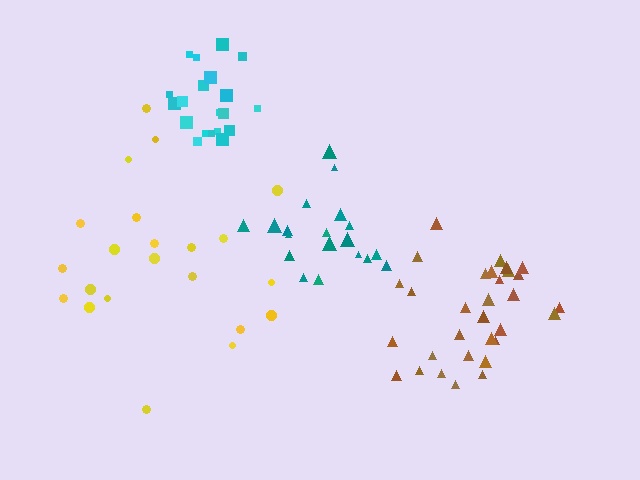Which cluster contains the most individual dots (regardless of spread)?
Brown (31).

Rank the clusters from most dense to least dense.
cyan, brown, teal, yellow.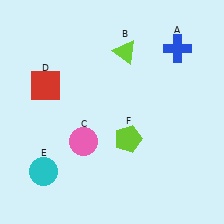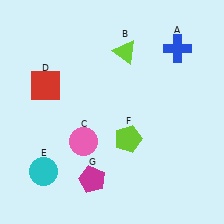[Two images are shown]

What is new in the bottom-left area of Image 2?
A magenta pentagon (G) was added in the bottom-left area of Image 2.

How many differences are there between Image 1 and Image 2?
There is 1 difference between the two images.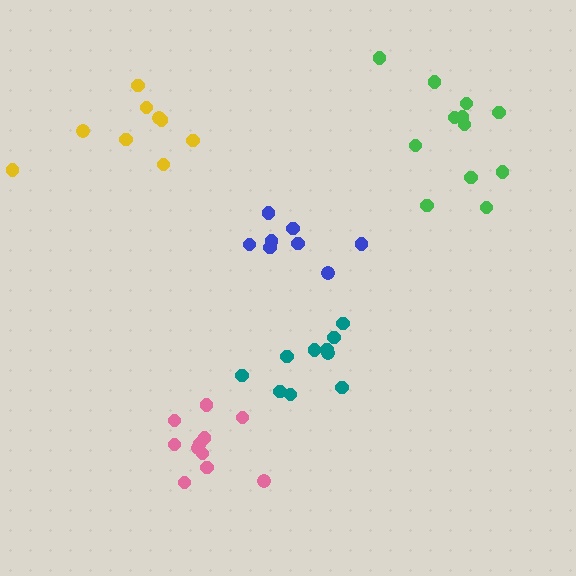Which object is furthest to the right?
The green cluster is rightmost.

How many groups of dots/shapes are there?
There are 5 groups.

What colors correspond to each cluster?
The clusters are colored: teal, pink, yellow, green, blue.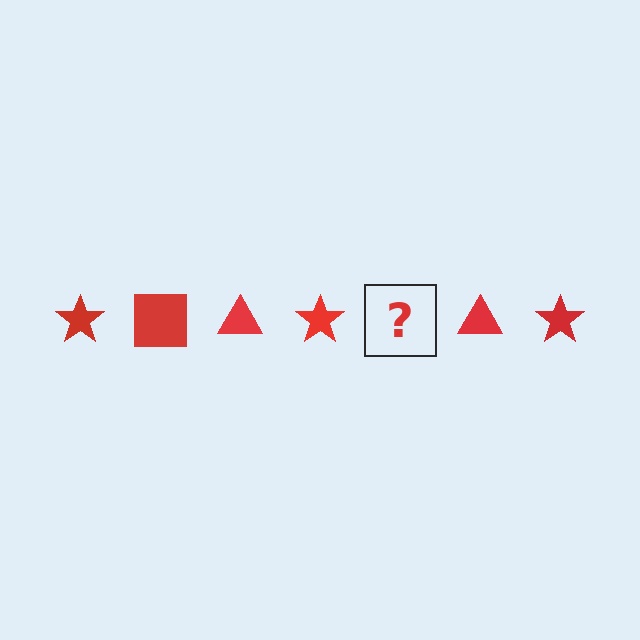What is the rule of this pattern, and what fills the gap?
The rule is that the pattern cycles through star, square, triangle shapes in red. The gap should be filled with a red square.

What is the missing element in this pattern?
The missing element is a red square.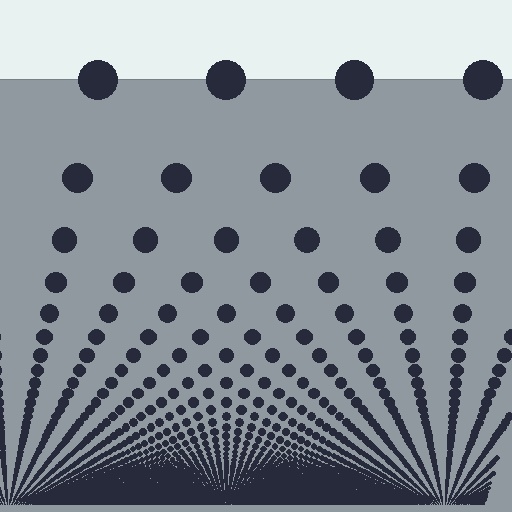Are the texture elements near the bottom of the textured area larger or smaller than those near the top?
Smaller. The gradient is inverted — elements near the bottom are smaller and denser.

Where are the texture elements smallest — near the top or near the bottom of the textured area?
Near the bottom.